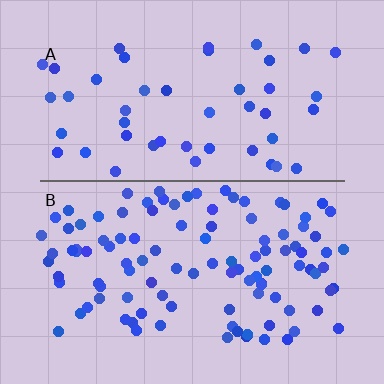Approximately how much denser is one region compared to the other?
Approximately 2.3× — region B over region A.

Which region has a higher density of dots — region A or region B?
B (the bottom).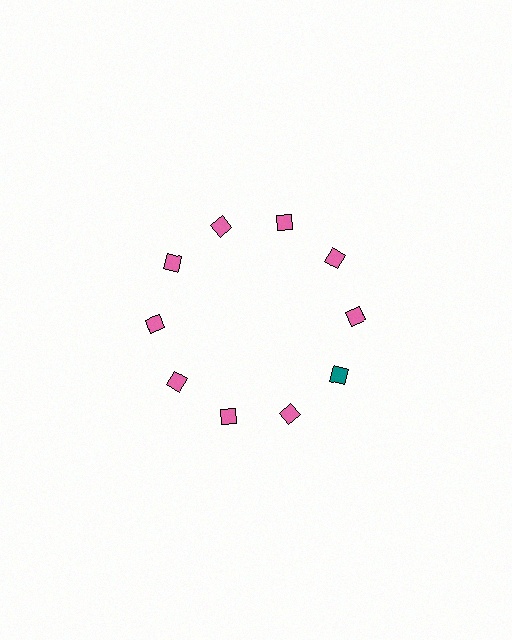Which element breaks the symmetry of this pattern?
The teal diamond at roughly the 4 o'clock position breaks the symmetry. All other shapes are pink diamonds.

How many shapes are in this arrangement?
There are 10 shapes arranged in a ring pattern.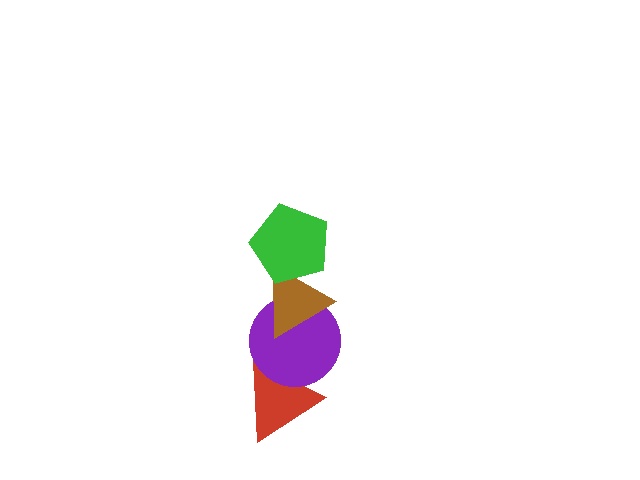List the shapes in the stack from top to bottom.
From top to bottom: the green pentagon, the brown triangle, the purple circle, the red triangle.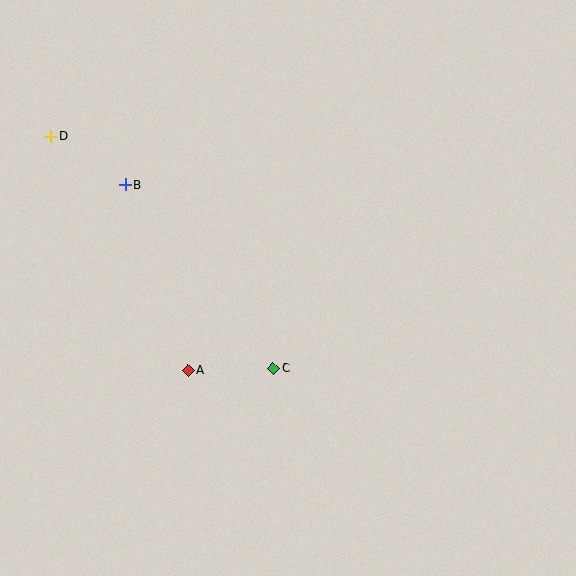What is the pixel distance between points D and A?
The distance between D and A is 271 pixels.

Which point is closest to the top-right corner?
Point C is closest to the top-right corner.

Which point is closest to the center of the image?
Point C at (273, 369) is closest to the center.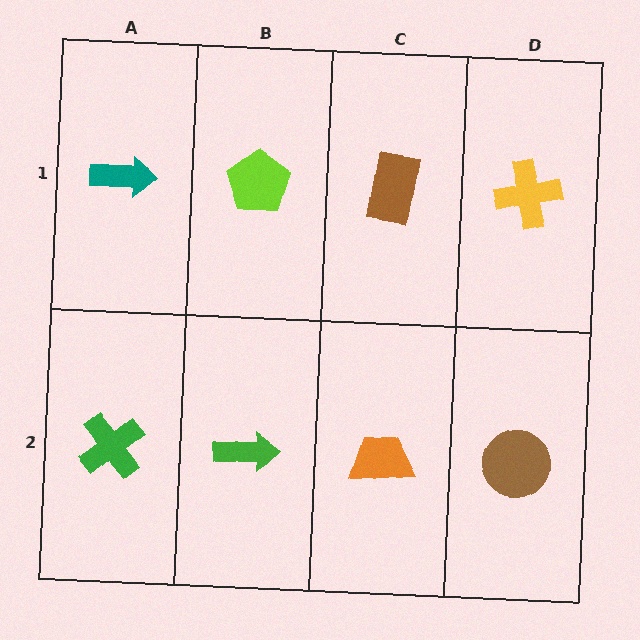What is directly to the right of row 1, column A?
A lime pentagon.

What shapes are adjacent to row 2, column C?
A brown rectangle (row 1, column C), a green arrow (row 2, column B), a brown circle (row 2, column D).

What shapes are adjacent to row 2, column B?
A lime pentagon (row 1, column B), a green cross (row 2, column A), an orange trapezoid (row 2, column C).